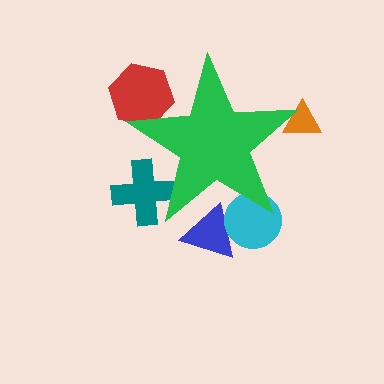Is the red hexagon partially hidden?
Yes, the red hexagon is partially hidden behind the green star.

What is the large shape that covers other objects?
A green star.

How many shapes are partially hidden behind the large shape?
5 shapes are partially hidden.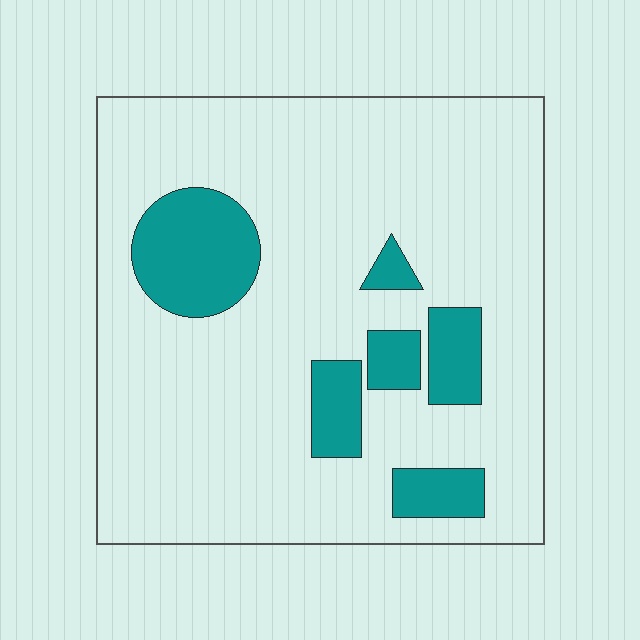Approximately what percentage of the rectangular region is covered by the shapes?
Approximately 15%.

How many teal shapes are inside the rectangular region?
6.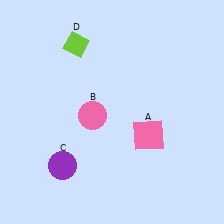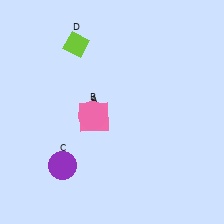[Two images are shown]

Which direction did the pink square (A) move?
The pink square (A) moved left.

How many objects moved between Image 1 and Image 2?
1 object moved between the two images.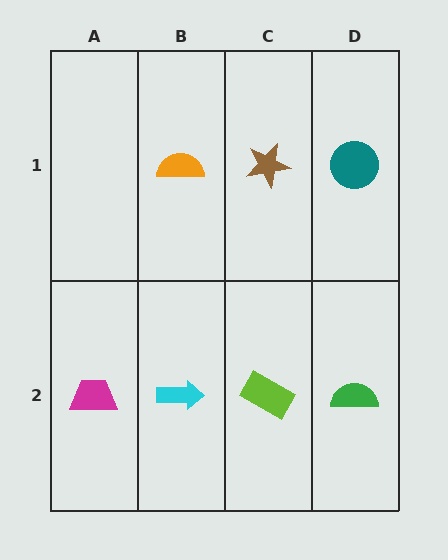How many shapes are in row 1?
3 shapes.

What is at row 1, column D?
A teal circle.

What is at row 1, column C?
A brown star.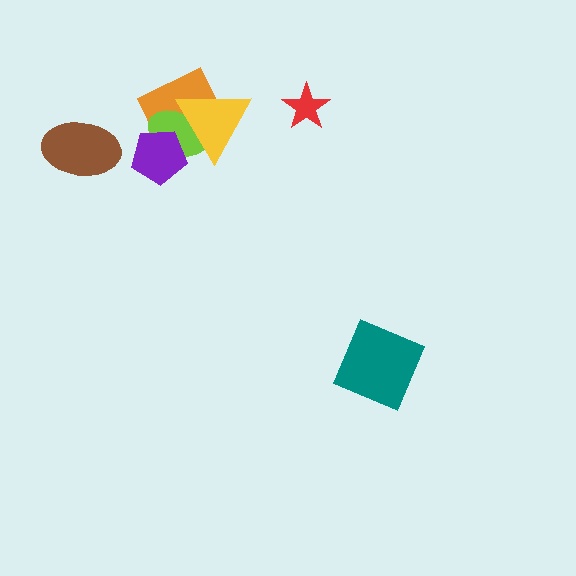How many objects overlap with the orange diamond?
3 objects overlap with the orange diamond.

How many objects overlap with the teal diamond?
0 objects overlap with the teal diamond.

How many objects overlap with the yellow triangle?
3 objects overlap with the yellow triangle.